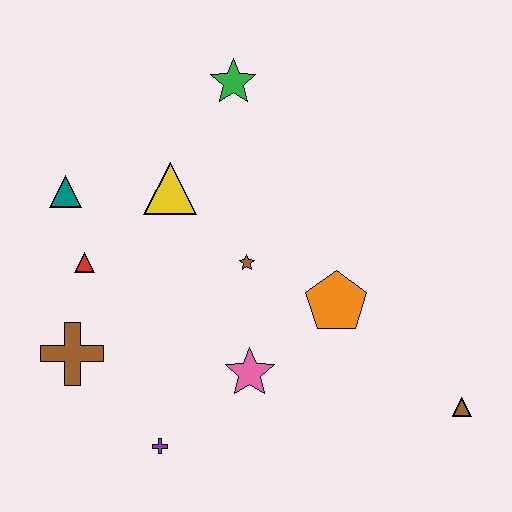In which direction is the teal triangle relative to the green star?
The teal triangle is to the left of the green star.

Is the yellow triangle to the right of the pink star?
No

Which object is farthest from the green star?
The brown triangle is farthest from the green star.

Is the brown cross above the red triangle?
No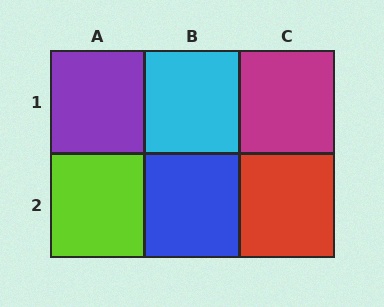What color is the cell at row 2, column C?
Red.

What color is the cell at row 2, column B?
Blue.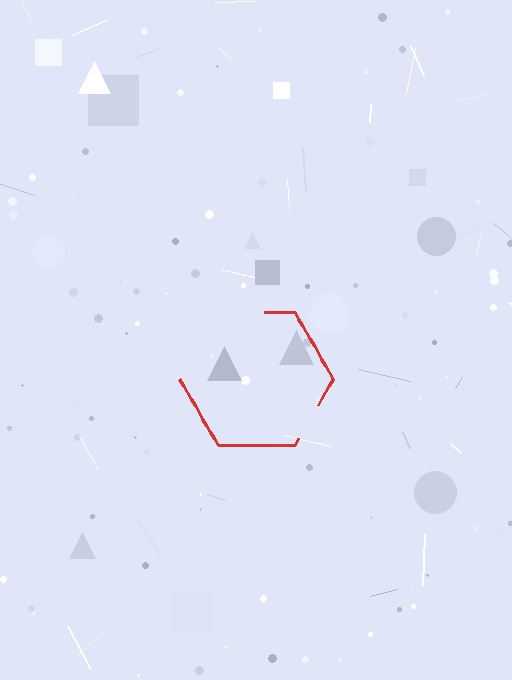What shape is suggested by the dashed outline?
The dashed outline suggests a hexagon.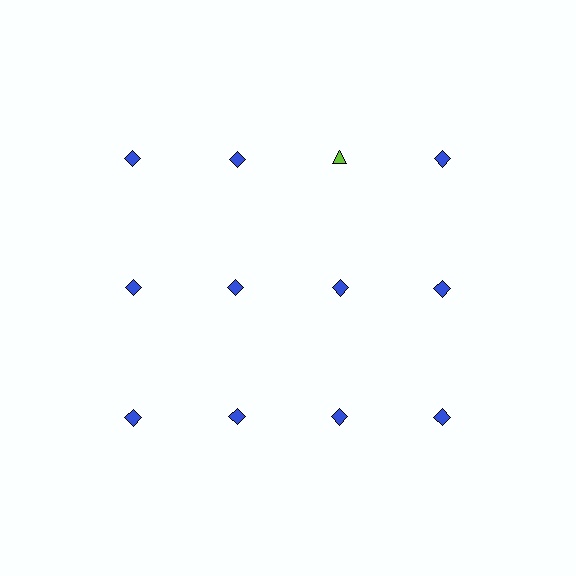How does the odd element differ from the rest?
It differs in both color (lime instead of blue) and shape (triangle instead of diamond).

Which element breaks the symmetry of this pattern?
The lime triangle in the top row, center column breaks the symmetry. All other shapes are blue diamonds.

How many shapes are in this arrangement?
There are 12 shapes arranged in a grid pattern.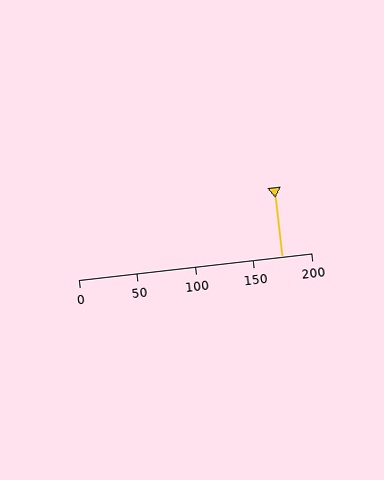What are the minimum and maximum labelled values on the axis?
The axis runs from 0 to 200.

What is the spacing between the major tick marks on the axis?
The major ticks are spaced 50 apart.